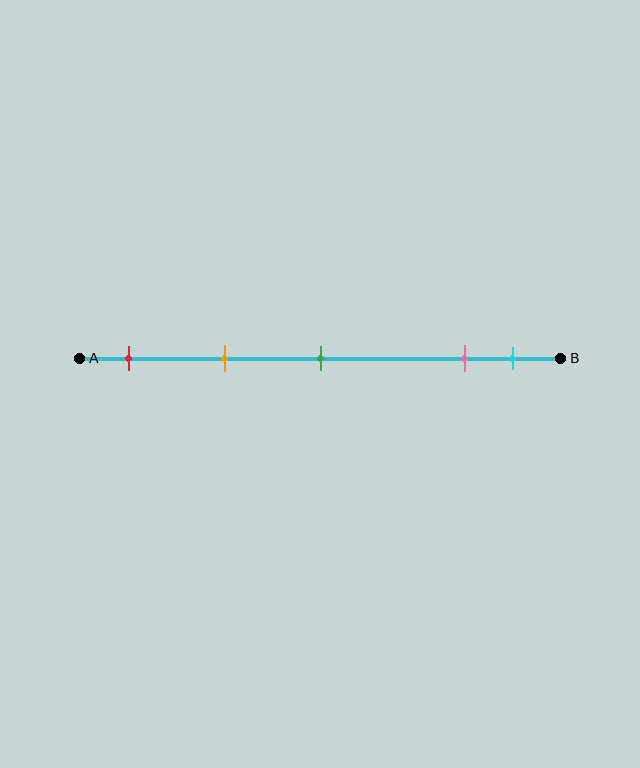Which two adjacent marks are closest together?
The pink and cyan marks are the closest adjacent pair.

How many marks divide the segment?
There are 5 marks dividing the segment.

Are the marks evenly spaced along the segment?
No, the marks are not evenly spaced.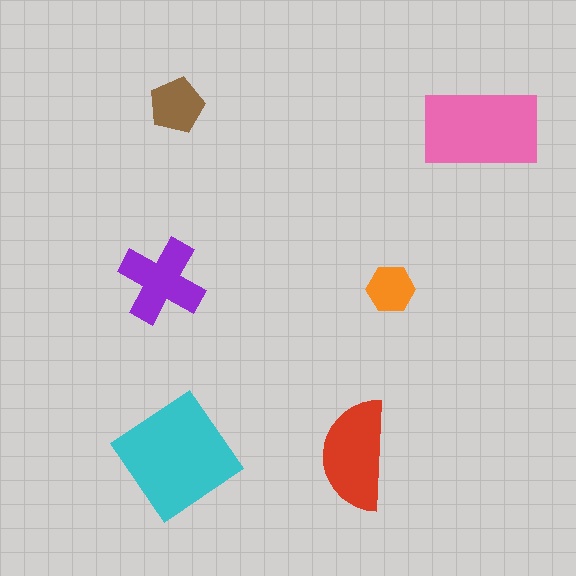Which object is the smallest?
The orange hexagon.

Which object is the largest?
The cyan diamond.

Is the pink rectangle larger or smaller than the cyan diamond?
Smaller.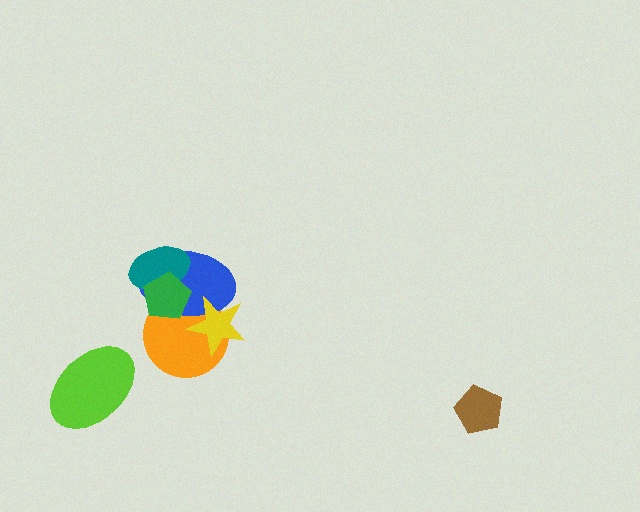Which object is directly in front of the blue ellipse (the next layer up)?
The yellow star is directly in front of the blue ellipse.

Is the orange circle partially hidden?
Yes, it is partially covered by another shape.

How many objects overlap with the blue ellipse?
4 objects overlap with the blue ellipse.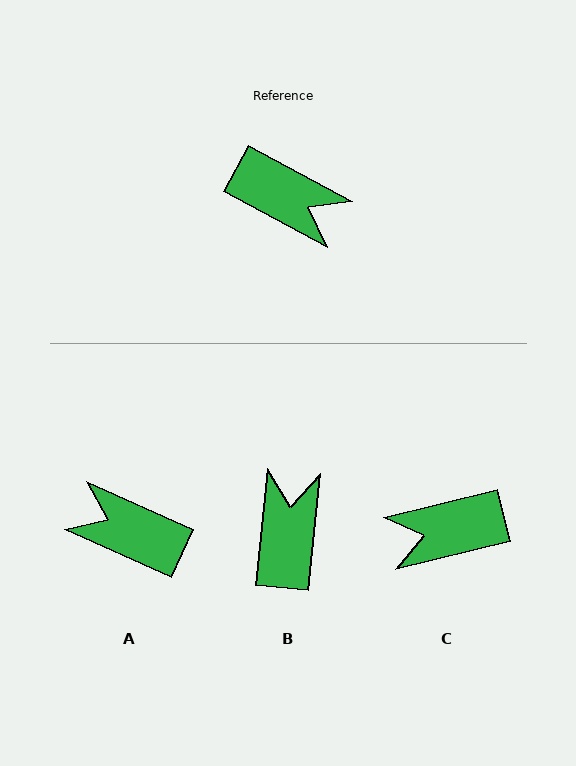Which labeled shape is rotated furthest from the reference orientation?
A, about 176 degrees away.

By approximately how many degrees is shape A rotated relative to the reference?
Approximately 176 degrees clockwise.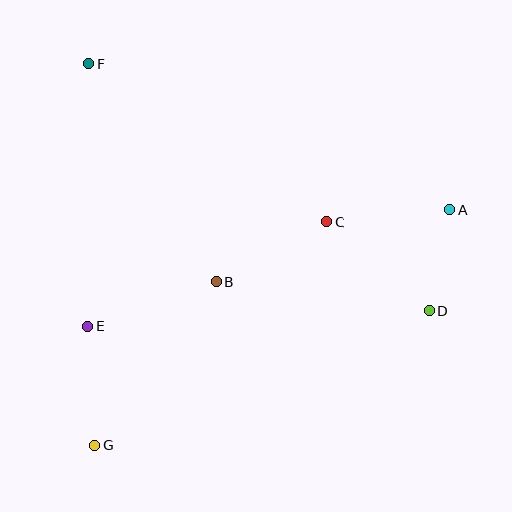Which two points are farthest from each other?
Points A and G are farthest from each other.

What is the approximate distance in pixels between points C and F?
The distance between C and F is approximately 286 pixels.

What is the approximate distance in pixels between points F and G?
The distance between F and G is approximately 382 pixels.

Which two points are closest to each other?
Points A and D are closest to each other.